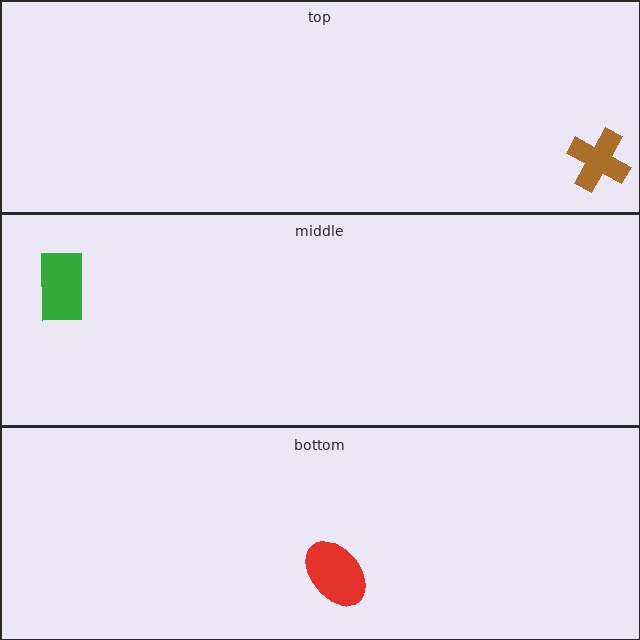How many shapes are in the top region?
1.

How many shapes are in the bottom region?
1.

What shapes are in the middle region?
The green rectangle.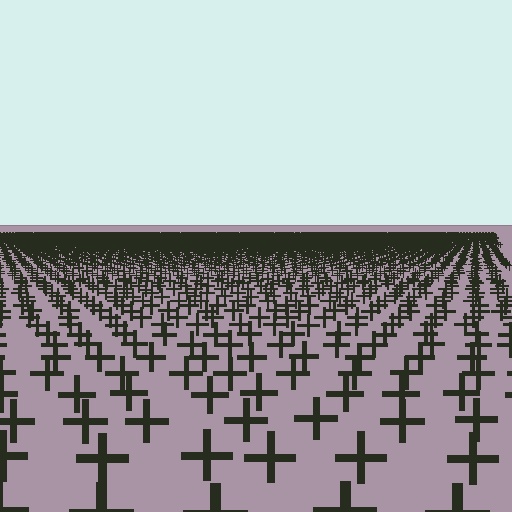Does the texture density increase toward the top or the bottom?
Density increases toward the top.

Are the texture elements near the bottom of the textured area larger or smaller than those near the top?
Larger. Near the bottom, elements are closer to the viewer and appear at a bigger on-screen size.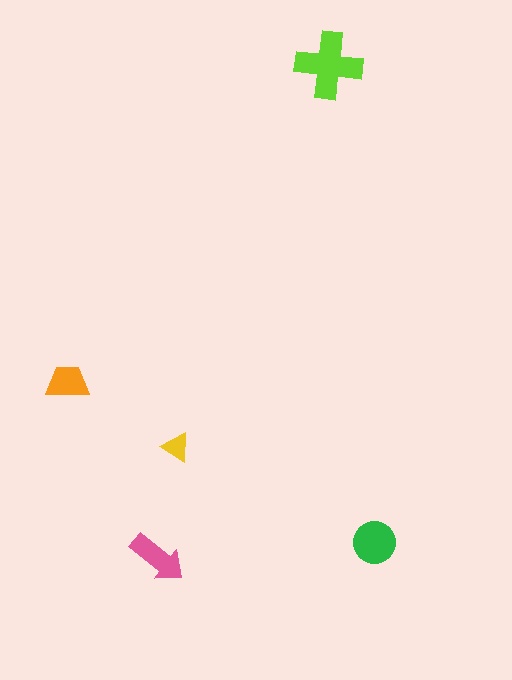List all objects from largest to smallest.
The lime cross, the green circle, the pink arrow, the orange trapezoid, the yellow triangle.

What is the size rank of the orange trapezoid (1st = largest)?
4th.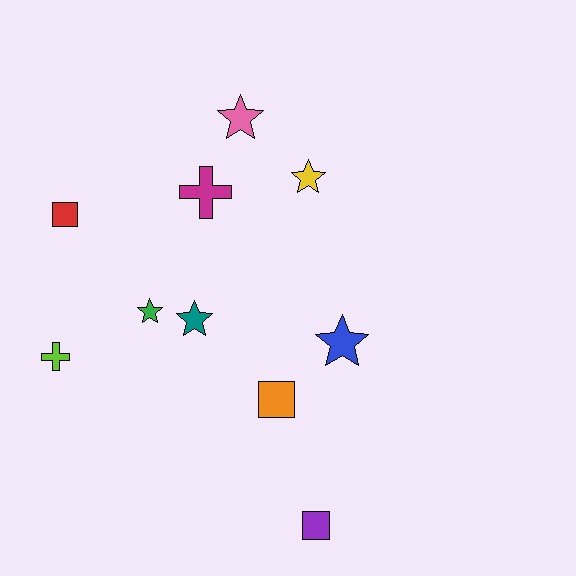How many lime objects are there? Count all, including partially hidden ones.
There is 1 lime object.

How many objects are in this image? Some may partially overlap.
There are 10 objects.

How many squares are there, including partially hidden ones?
There are 3 squares.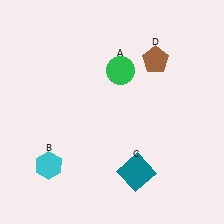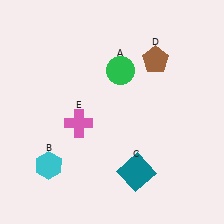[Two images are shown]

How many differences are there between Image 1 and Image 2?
There is 1 difference between the two images.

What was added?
A pink cross (E) was added in Image 2.